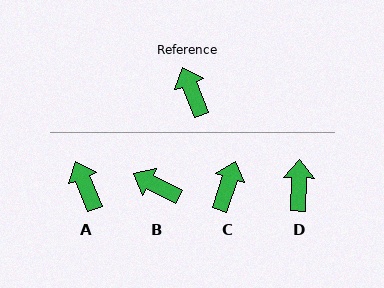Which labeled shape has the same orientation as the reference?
A.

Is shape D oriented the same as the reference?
No, it is off by about 24 degrees.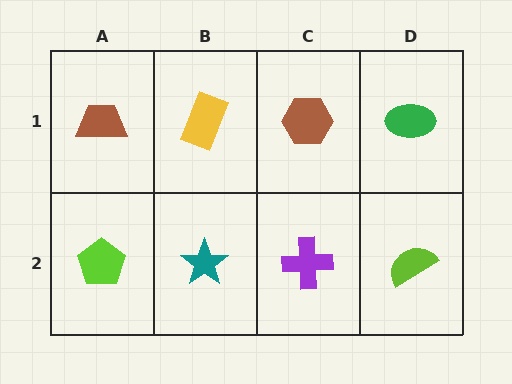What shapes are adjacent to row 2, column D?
A green ellipse (row 1, column D), a purple cross (row 2, column C).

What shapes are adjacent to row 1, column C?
A purple cross (row 2, column C), a yellow rectangle (row 1, column B), a green ellipse (row 1, column D).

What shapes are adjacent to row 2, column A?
A brown trapezoid (row 1, column A), a teal star (row 2, column B).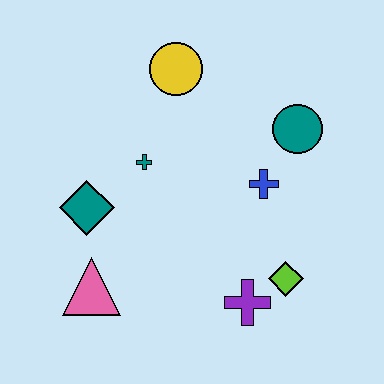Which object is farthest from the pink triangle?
The teal circle is farthest from the pink triangle.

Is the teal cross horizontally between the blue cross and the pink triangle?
Yes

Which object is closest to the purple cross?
The lime diamond is closest to the purple cross.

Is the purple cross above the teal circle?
No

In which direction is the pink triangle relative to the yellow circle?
The pink triangle is below the yellow circle.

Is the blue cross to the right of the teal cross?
Yes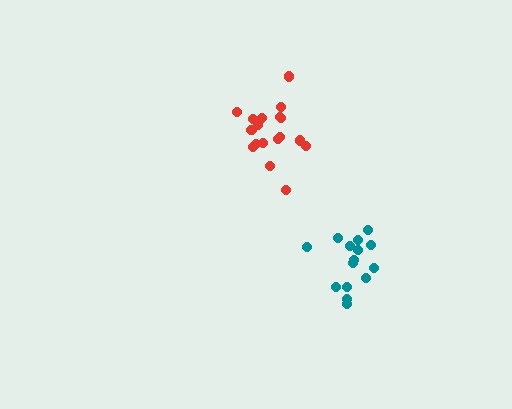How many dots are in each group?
Group 1: 18 dots, Group 2: 15 dots (33 total).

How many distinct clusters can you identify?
There are 2 distinct clusters.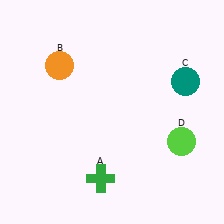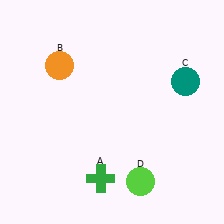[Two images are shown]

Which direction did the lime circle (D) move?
The lime circle (D) moved left.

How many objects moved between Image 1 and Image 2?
1 object moved between the two images.